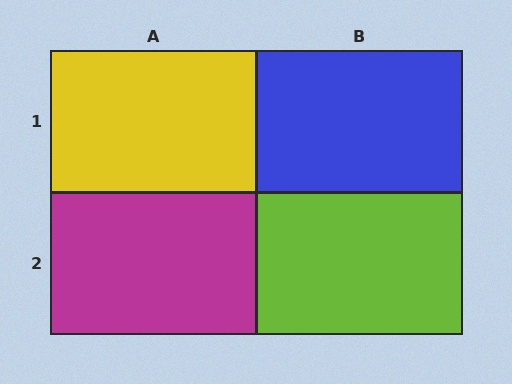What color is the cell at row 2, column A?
Magenta.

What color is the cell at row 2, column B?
Lime.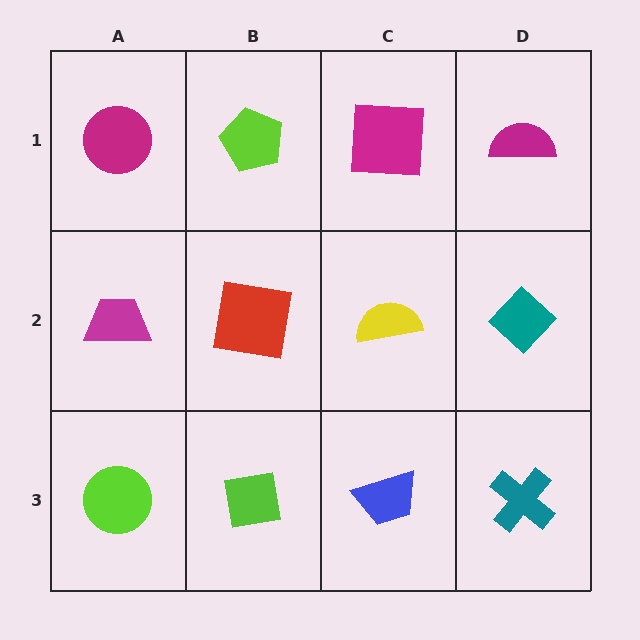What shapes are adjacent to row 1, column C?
A yellow semicircle (row 2, column C), a lime pentagon (row 1, column B), a magenta semicircle (row 1, column D).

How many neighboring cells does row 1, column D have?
2.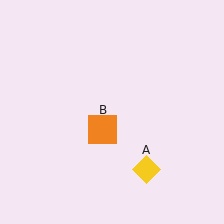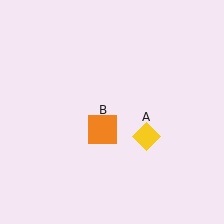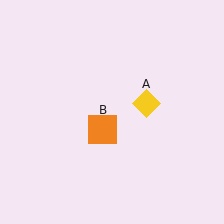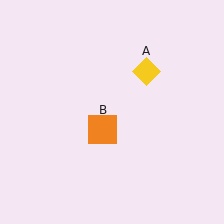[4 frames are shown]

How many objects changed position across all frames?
1 object changed position: yellow diamond (object A).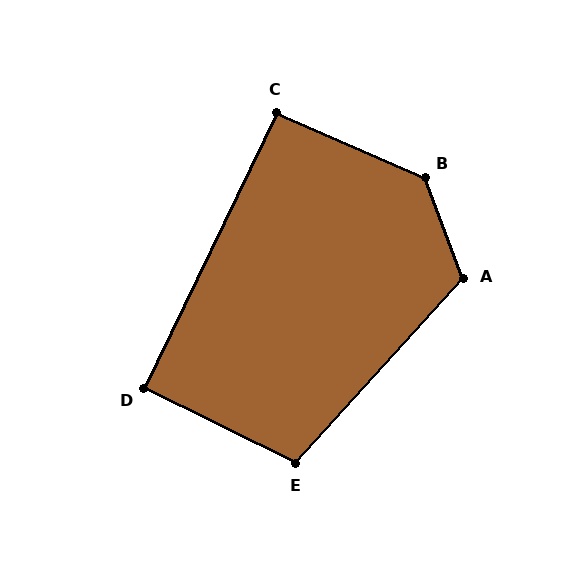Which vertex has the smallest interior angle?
D, at approximately 91 degrees.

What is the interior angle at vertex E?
Approximately 106 degrees (obtuse).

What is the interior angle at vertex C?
Approximately 92 degrees (approximately right).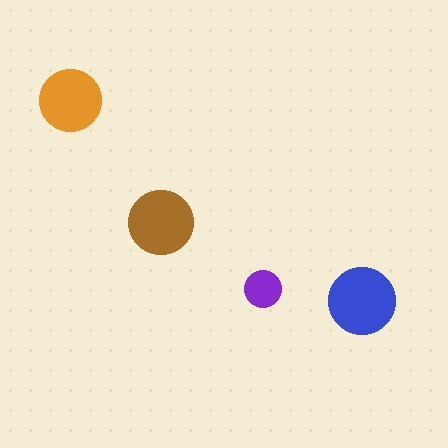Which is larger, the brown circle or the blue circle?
The blue one.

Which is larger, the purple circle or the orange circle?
The orange one.